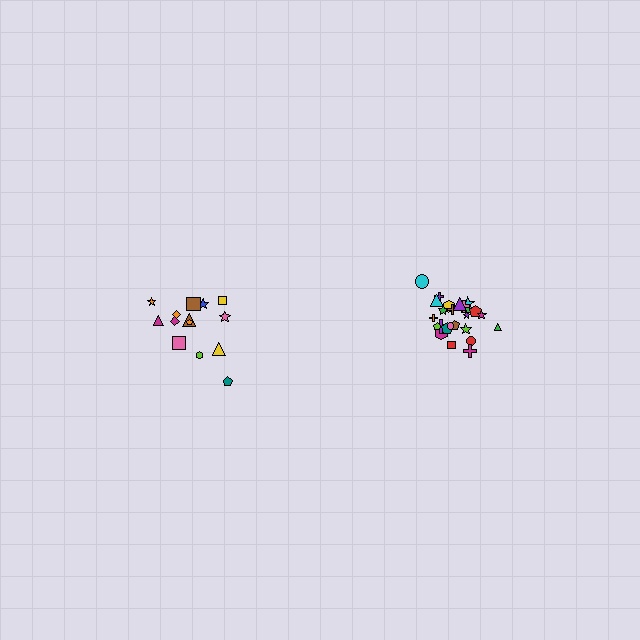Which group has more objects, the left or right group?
The right group.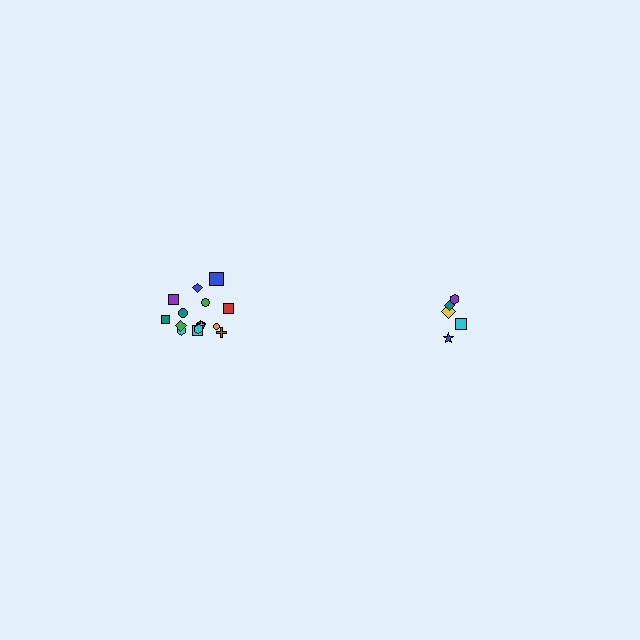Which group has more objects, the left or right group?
The left group.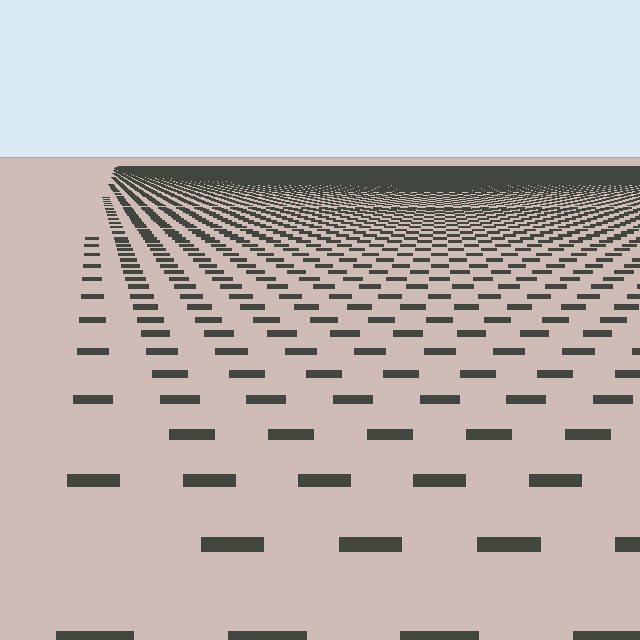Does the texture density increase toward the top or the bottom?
Density increases toward the top.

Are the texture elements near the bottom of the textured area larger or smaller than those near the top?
Larger. Near the bottom, elements are closer to the viewer and appear at a bigger on-screen size.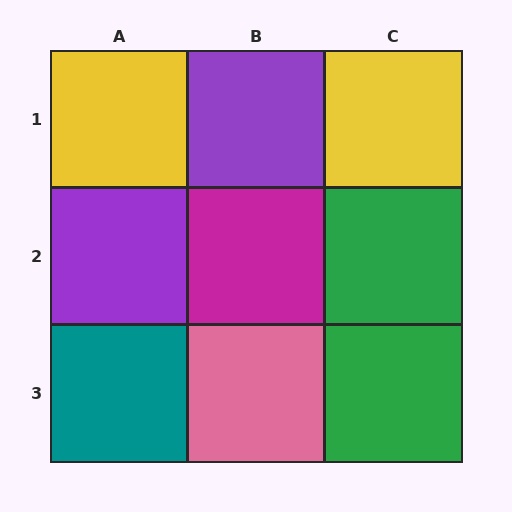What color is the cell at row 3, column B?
Pink.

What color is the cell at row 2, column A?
Purple.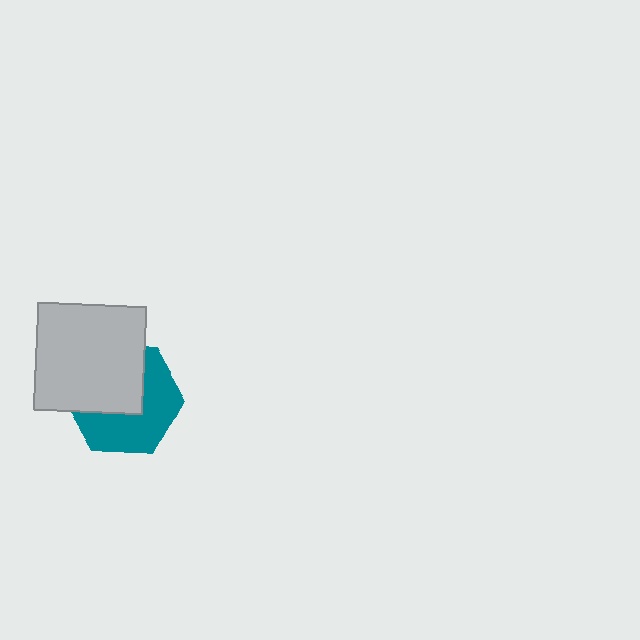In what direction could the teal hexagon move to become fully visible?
The teal hexagon could move toward the lower-right. That would shift it out from behind the light gray square entirely.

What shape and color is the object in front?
The object in front is a light gray square.